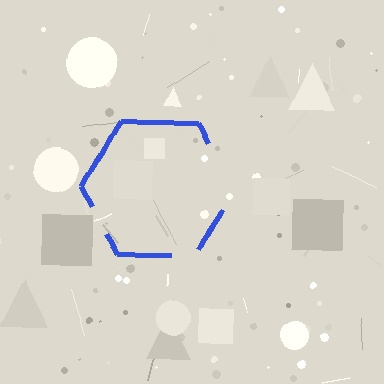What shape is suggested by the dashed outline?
The dashed outline suggests a hexagon.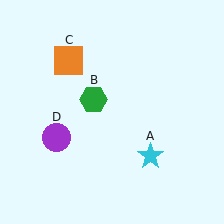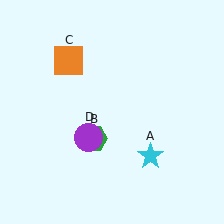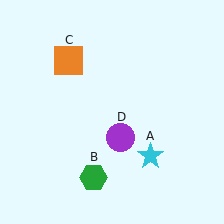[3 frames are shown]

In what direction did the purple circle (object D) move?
The purple circle (object D) moved right.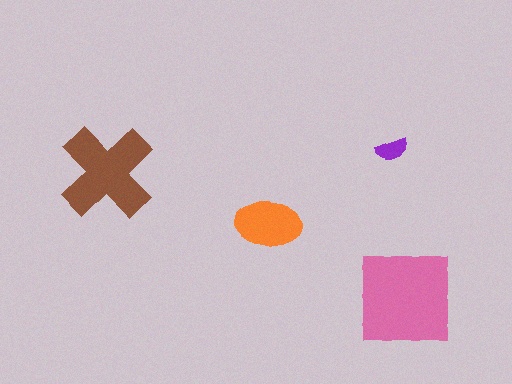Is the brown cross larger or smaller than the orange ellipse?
Larger.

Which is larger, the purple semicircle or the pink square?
The pink square.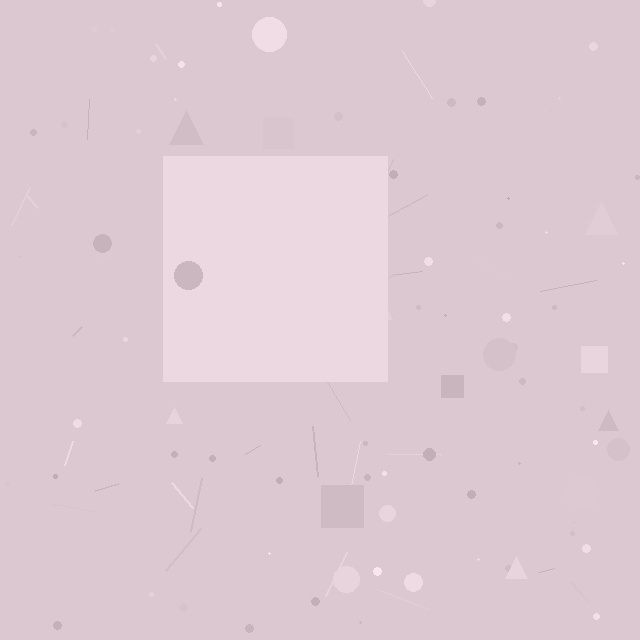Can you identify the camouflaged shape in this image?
The camouflaged shape is a square.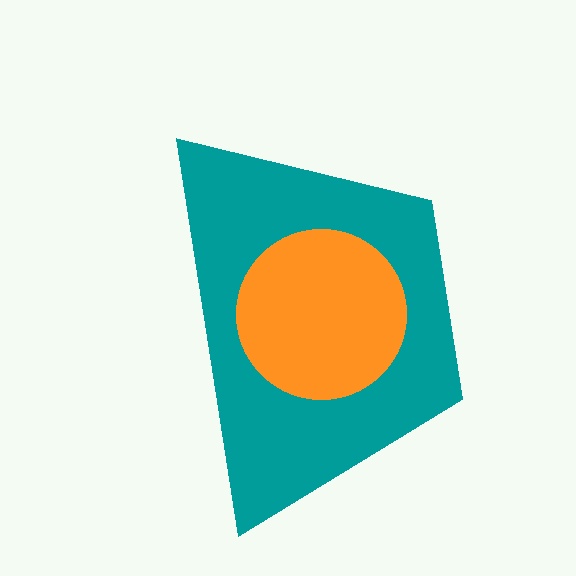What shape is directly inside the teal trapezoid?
The orange circle.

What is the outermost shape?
The teal trapezoid.